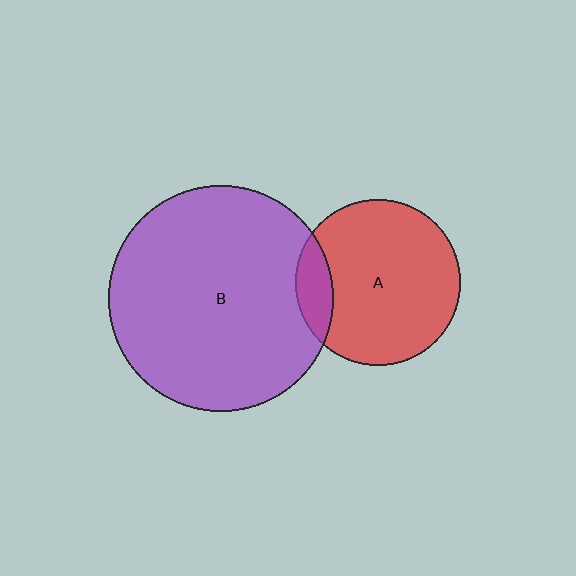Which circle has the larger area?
Circle B (purple).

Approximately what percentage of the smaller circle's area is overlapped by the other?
Approximately 15%.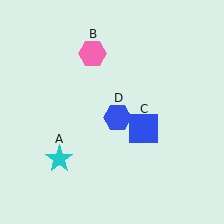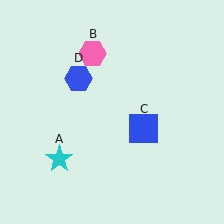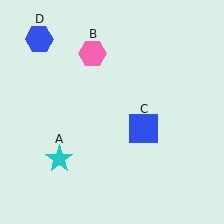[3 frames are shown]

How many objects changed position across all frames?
1 object changed position: blue hexagon (object D).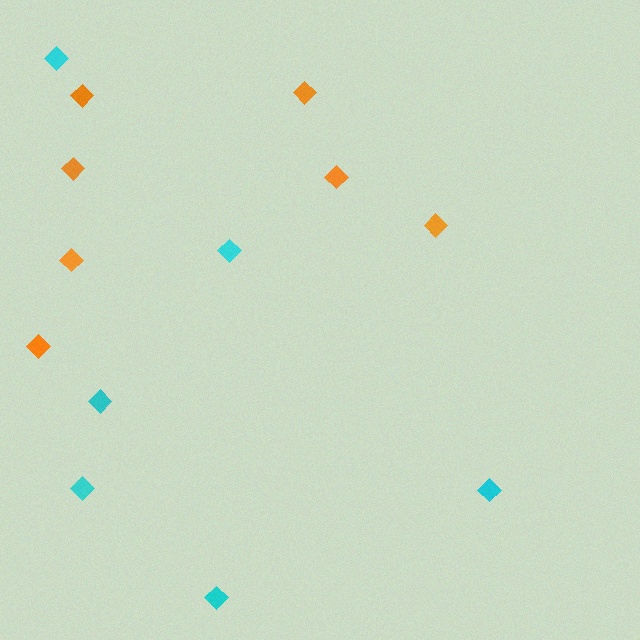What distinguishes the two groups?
There are 2 groups: one group of cyan diamonds (6) and one group of orange diamonds (7).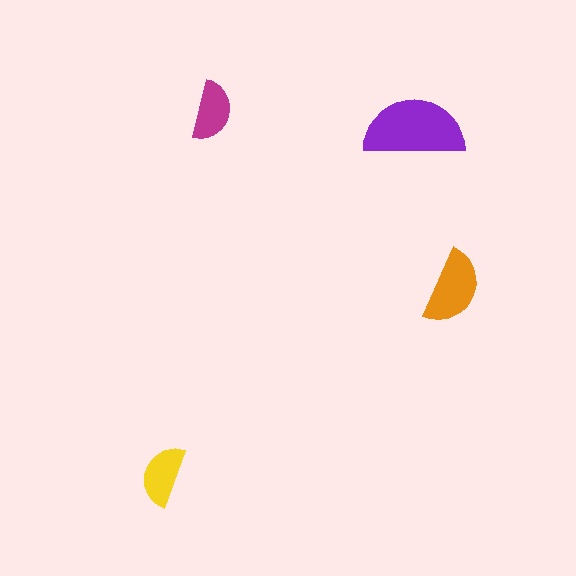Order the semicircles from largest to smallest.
the purple one, the orange one, the yellow one, the magenta one.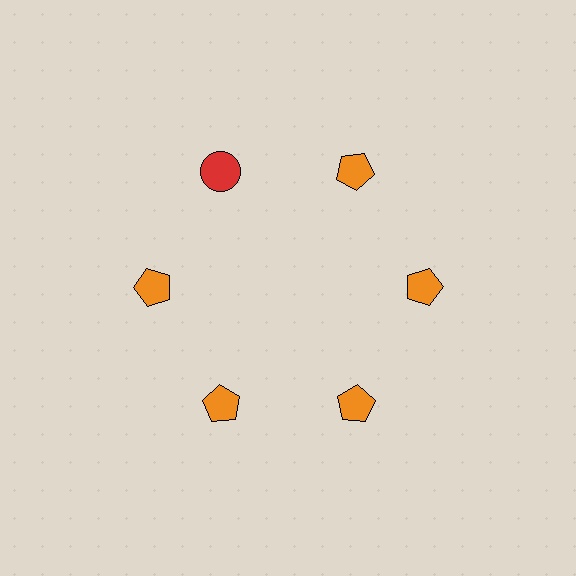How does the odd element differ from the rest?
It differs in both color (red instead of orange) and shape (circle instead of pentagon).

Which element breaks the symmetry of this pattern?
The red circle at roughly the 11 o'clock position breaks the symmetry. All other shapes are orange pentagons.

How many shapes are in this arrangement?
There are 6 shapes arranged in a ring pattern.